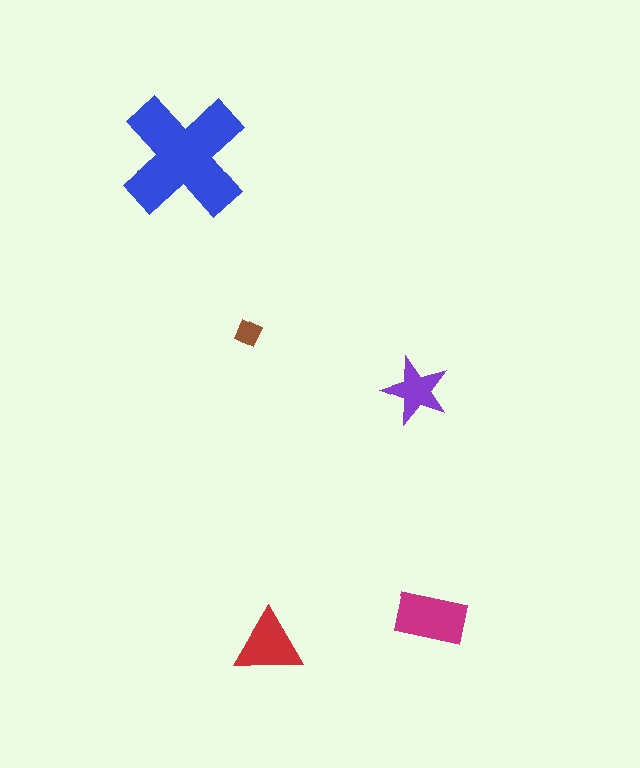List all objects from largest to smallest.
The blue cross, the magenta rectangle, the red triangle, the purple star, the brown diamond.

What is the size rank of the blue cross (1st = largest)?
1st.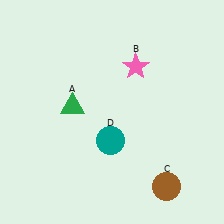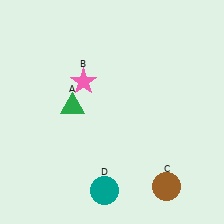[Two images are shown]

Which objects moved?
The objects that moved are: the pink star (B), the teal circle (D).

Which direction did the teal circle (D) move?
The teal circle (D) moved down.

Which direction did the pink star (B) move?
The pink star (B) moved left.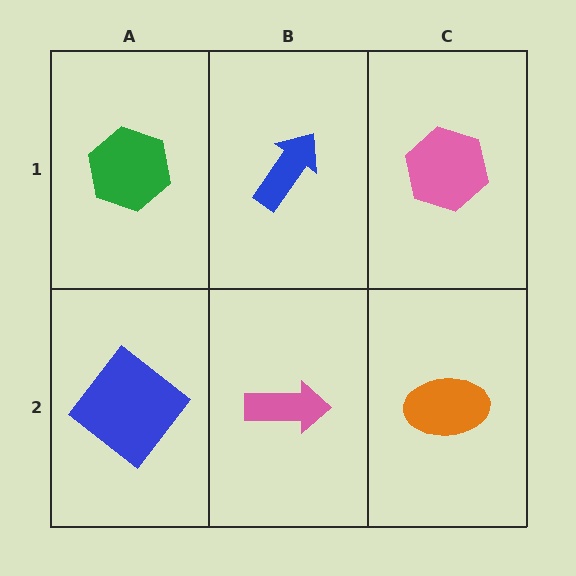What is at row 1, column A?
A green hexagon.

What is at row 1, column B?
A blue arrow.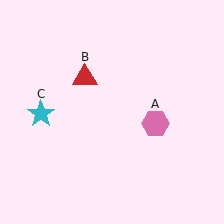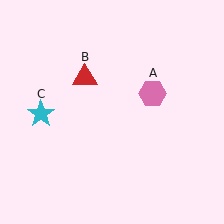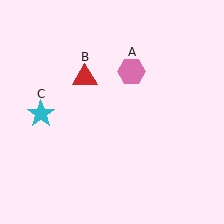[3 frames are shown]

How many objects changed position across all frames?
1 object changed position: pink hexagon (object A).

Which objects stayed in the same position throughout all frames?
Red triangle (object B) and cyan star (object C) remained stationary.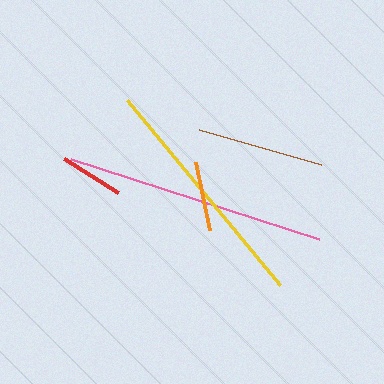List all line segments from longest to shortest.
From longest to shortest: pink, yellow, brown, orange, red.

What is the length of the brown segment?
The brown segment is approximately 126 pixels long.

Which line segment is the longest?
The pink line is the longest at approximately 260 pixels.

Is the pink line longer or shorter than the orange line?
The pink line is longer than the orange line.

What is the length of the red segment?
The red segment is approximately 64 pixels long.